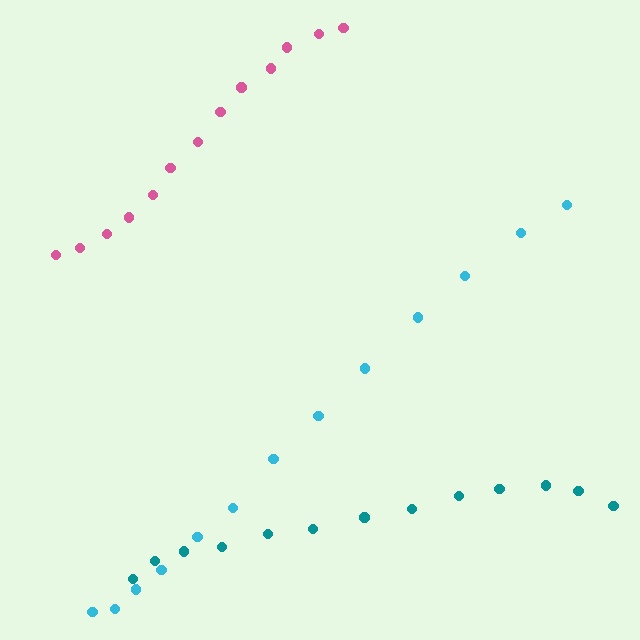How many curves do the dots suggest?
There are 3 distinct paths.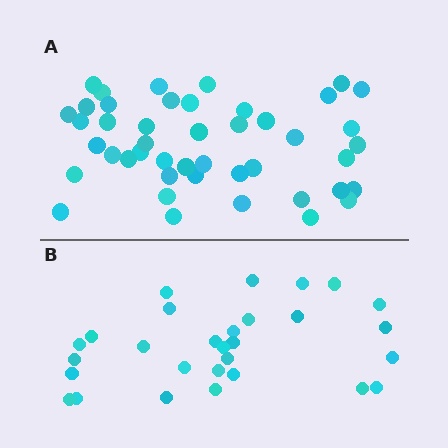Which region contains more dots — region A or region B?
Region A (the top region) has more dots.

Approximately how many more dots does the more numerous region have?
Region A has approximately 15 more dots than region B.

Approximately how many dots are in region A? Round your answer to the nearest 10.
About 40 dots. (The exact count is 45, which rounds to 40.)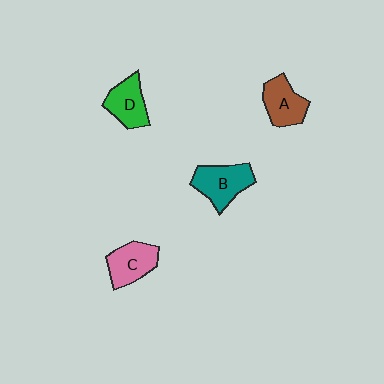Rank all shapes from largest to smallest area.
From largest to smallest: B (teal), C (pink), D (green), A (brown).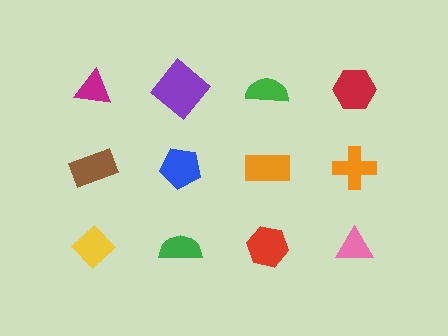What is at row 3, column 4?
A pink triangle.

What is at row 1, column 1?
A magenta triangle.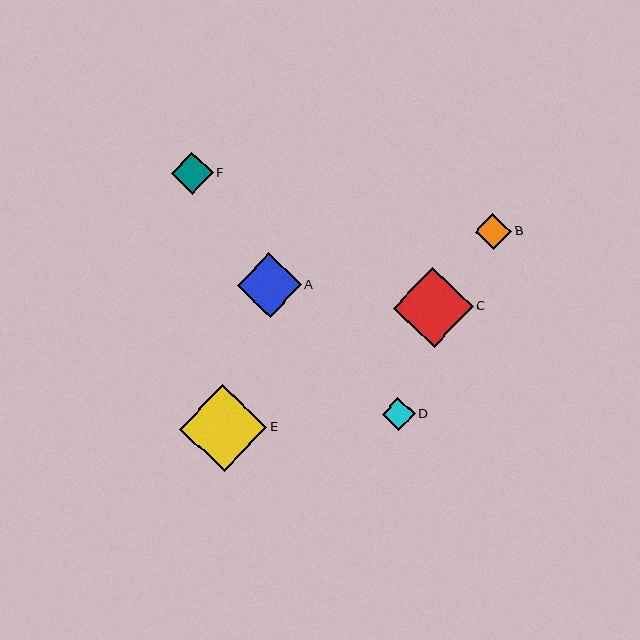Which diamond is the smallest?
Diamond D is the smallest with a size of approximately 33 pixels.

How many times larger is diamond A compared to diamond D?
Diamond A is approximately 1.9 times the size of diamond D.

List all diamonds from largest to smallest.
From largest to smallest: E, C, A, F, B, D.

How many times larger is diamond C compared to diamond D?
Diamond C is approximately 2.4 times the size of diamond D.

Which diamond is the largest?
Diamond E is the largest with a size of approximately 87 pixels.